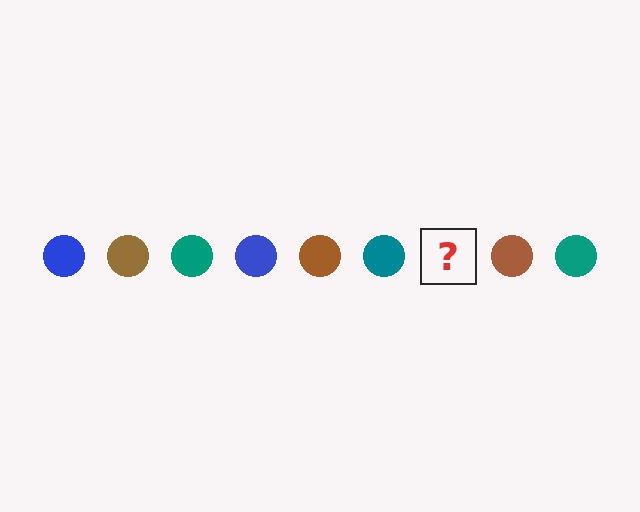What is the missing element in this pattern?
The missing element is a blue circle.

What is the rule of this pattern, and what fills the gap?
The rule is that the pattern cycles through blue, brown, teal circles. The gap should be filled with a blue circle.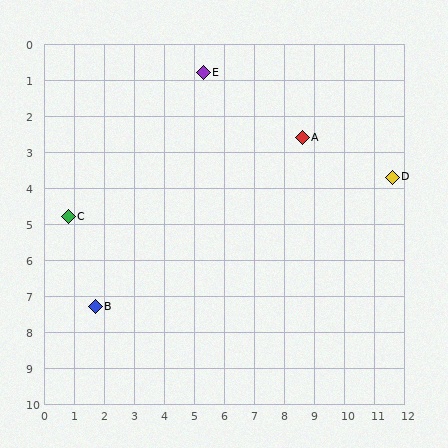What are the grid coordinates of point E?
Point E is at approximately (5.3, 0.8).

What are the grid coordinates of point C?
Point C is at approximately (0.8, 4.8).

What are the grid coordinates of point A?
Point A is at approximately (8.6, 2.6).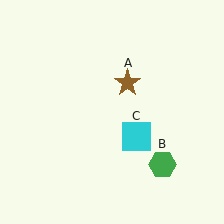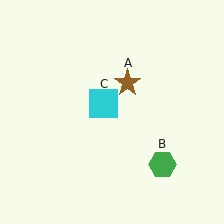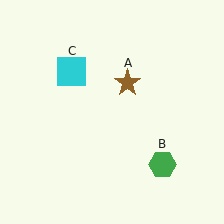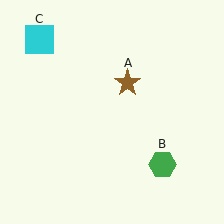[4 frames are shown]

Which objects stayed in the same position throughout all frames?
Brown star (object A) and green hexagon (object B) remained stationary.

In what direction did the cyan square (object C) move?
The cyan square (object C) moved up and to the left.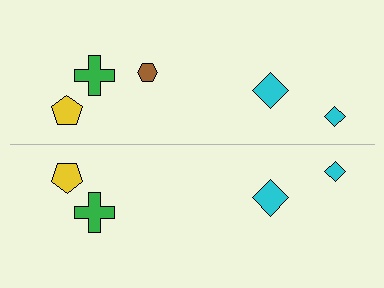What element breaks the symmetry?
A brown hexagon is missing from the bottom side.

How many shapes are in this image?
There are 9 shapes in this image.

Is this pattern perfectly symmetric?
No, the pattern is not perfectly symmetric. A brown hexagon is missing from the bottom side.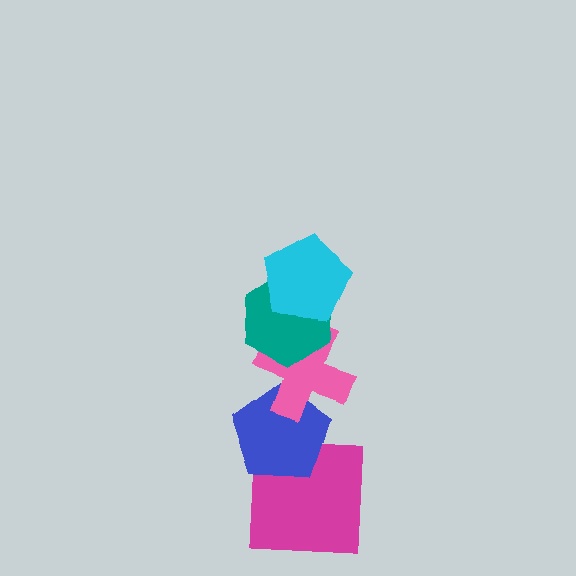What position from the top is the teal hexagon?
The teal hexagon is 2nd from the top.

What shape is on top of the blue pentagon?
The pink cross is on top of the blue pentagon.